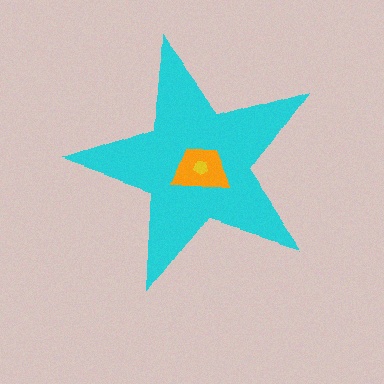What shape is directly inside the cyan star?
The orange trapezoid.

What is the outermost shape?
The cyan star.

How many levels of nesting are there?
3.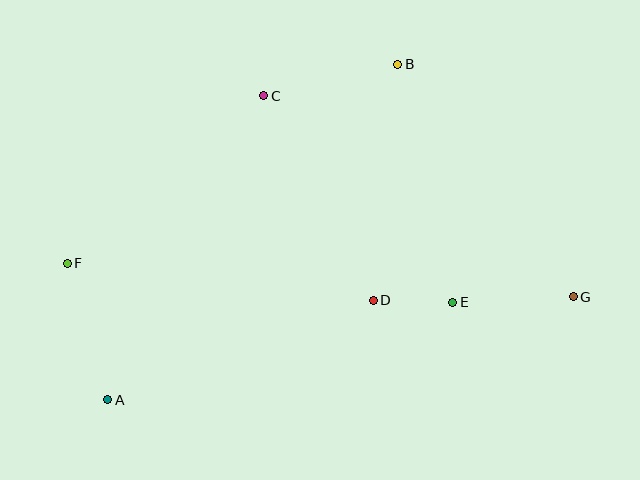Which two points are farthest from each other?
Points F and G are farthest from each other.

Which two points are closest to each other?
Points D and E are closest to each other.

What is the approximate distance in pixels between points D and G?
The distance between D and G is approximately 200 pixels.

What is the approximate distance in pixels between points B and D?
The distance between B and D is approximately 237 pixels.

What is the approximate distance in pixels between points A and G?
The distance between A and G is approximately 477 pixels.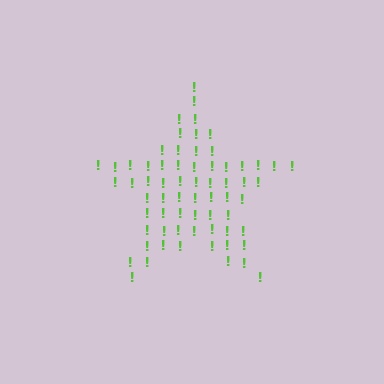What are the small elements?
The small elements are exclamation marks.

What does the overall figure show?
The overall figure shows a star.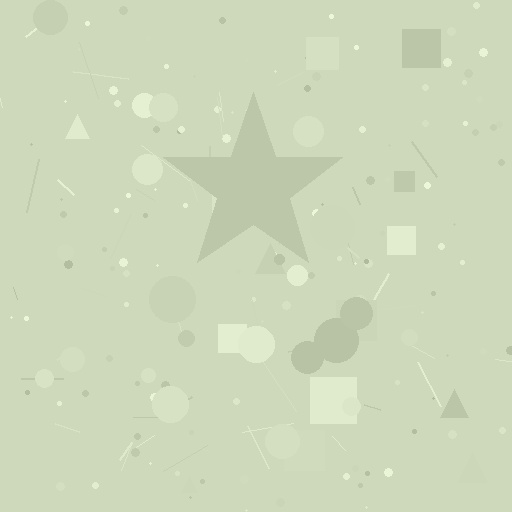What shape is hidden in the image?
A star is hidden in the image.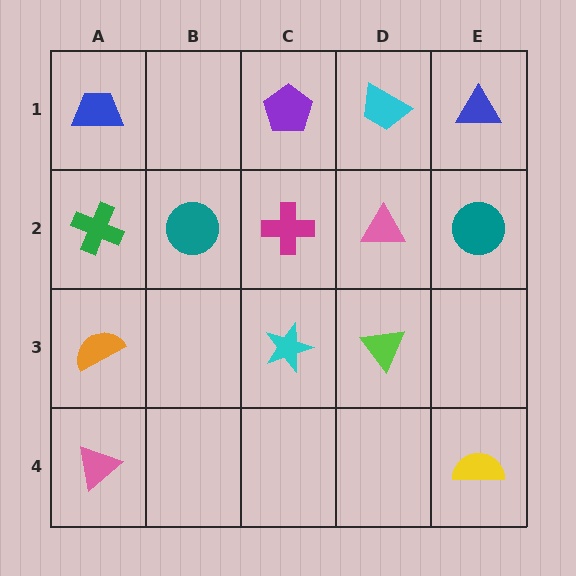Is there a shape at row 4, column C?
No, that cell is empty.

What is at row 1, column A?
A blue trapezoid.